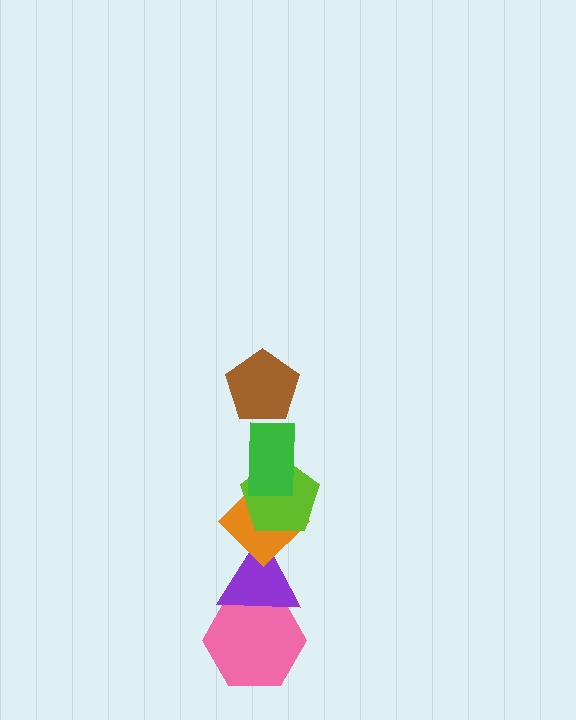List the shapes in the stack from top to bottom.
From top to bottom: the brown pentagon, the green rectangle, the lime pentagon, the orange diamond, the purple triangle, the pink hexagon.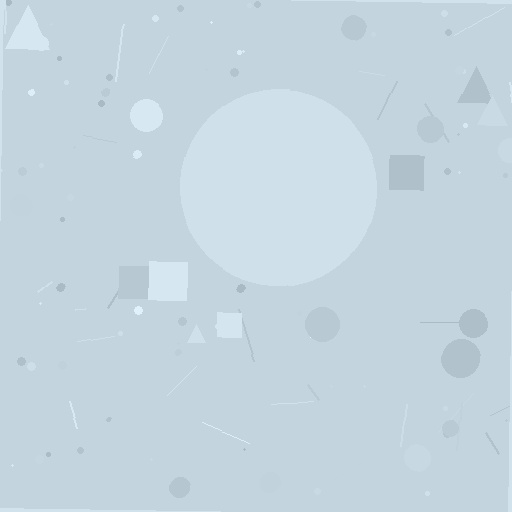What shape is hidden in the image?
A circle is hidden in the image.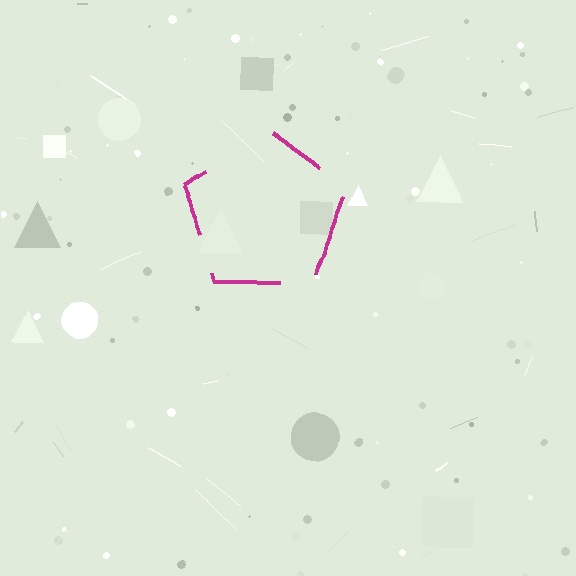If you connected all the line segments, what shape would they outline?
They would outline a pentagon.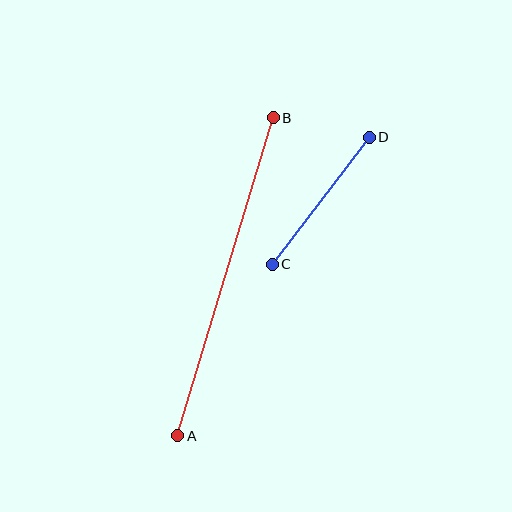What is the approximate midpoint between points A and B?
The midpoint is at approximately (225, 277) pixels.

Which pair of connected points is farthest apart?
Points A and B are farthest apart.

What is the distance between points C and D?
The distance is approximately 160 pixels.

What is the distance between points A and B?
The distance is approximately 332 pixels.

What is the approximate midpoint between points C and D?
The midpoint is at approximately (321, 201) pixels.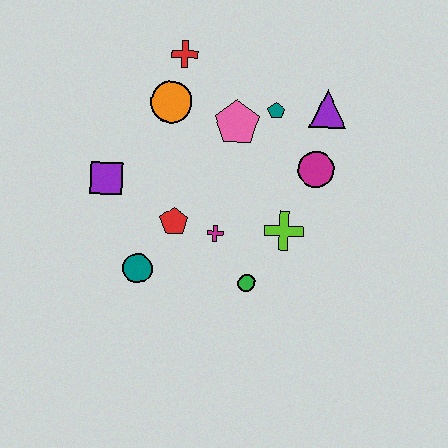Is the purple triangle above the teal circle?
Yes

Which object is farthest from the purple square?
The purple triangle is farthest from the purple square.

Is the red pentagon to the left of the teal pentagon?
Yes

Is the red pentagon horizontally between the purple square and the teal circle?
No